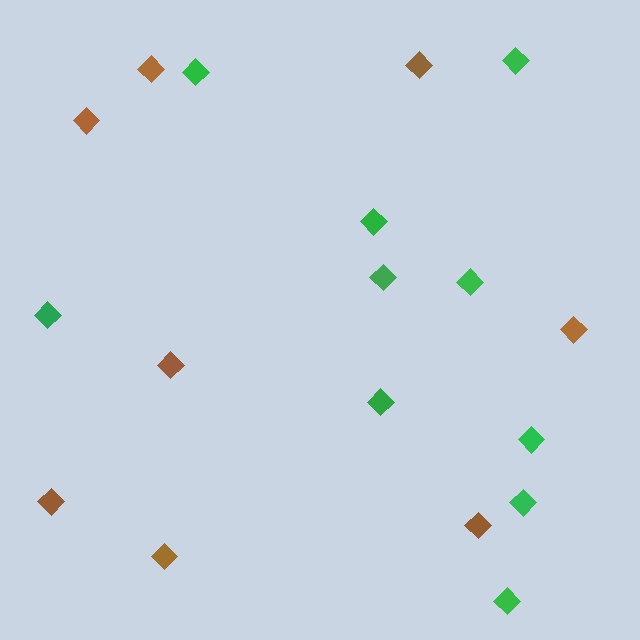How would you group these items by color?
There are 2 groups: one group of green diamonds (10) and one group of brown diamonds (8).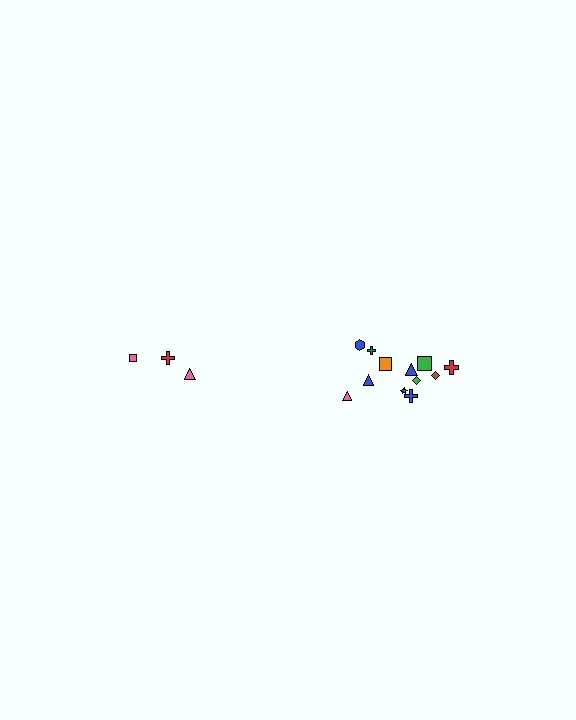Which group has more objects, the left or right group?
The right group.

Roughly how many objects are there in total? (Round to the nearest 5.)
Roughly 15 objects in total.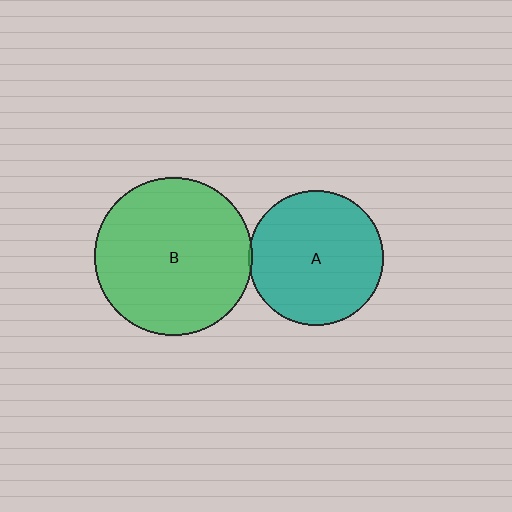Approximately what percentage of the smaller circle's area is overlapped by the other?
Approximately 5%.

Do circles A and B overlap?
Yes.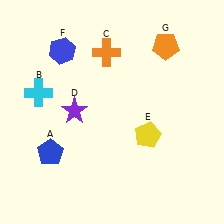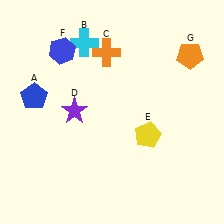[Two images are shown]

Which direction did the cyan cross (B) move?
The cyan cross (B) moved up.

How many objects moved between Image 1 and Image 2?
3 objects moved between the two images.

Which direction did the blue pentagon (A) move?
The blue pentagon (A) moved up.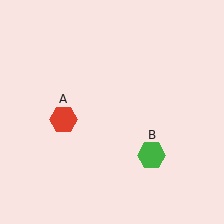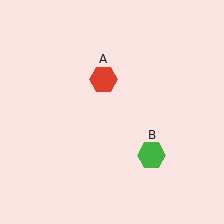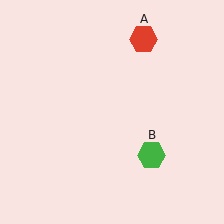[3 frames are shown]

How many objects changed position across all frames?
1 object changed position: red hexagon (object A).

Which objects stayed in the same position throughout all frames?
Green hexagon (object B) remained stationary.